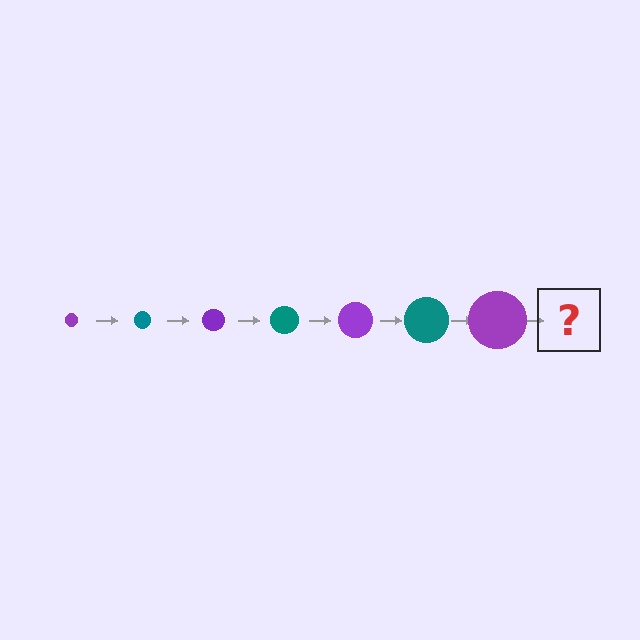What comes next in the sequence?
The next element should be a teal circle, larger than the previous one.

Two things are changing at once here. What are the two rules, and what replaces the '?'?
The two rules are that the circle grows larger each step and the color cycles through purple and teal. The '?' should be a teal circle, larger than the previous one.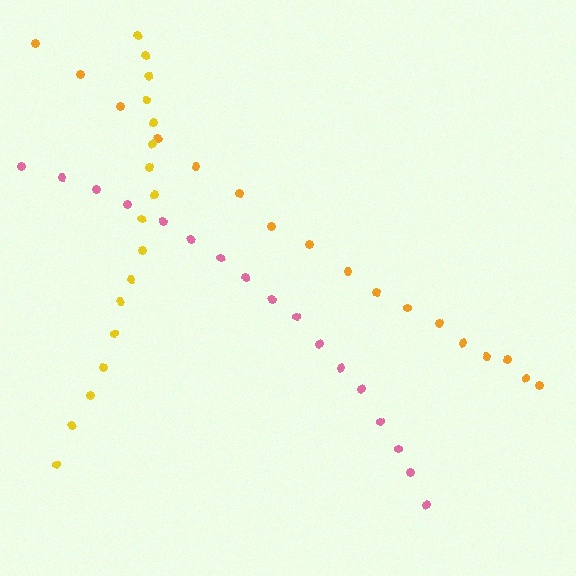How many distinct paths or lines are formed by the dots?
There are 3 distinct paths.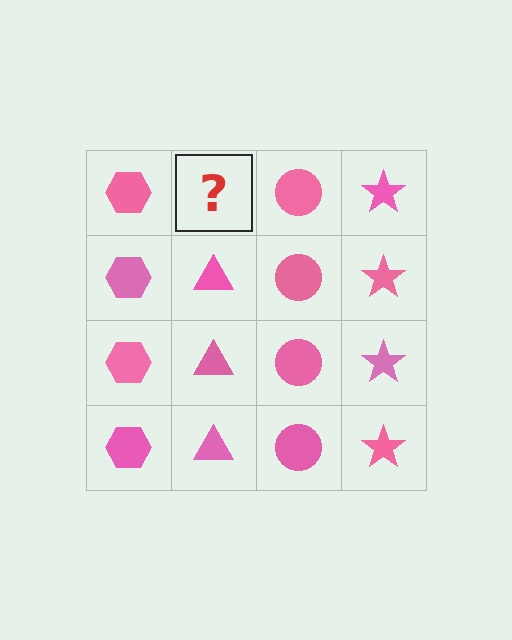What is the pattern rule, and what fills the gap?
The rule is that each column has a consistent shape. The gap should be filled with a pink triangle.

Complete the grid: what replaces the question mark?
The question mark should be replaced with a pink triangle.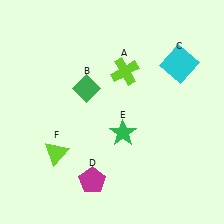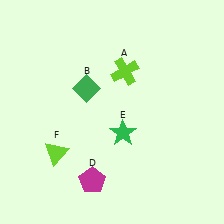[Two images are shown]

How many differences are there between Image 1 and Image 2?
There is 1 difference between the two images.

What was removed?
The cyan square (C) was removed in Image 2.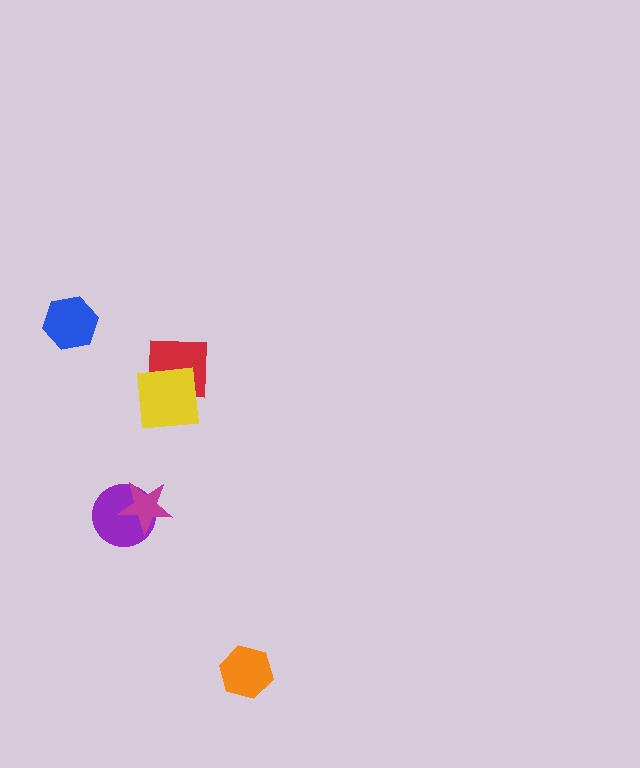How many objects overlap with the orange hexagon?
0 objects overlap with the orange hexagon.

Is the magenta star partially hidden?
No, no other shape covers it.